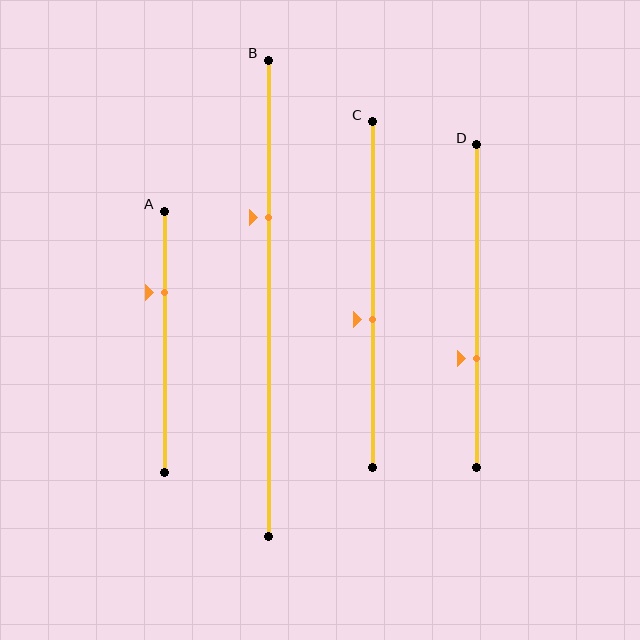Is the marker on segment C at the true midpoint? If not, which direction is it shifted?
No, the marker on segment C is shifted downward by about 7% of the segment length.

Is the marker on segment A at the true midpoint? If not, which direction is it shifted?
No, the marker on segment A is shifted upward by about 19% of the segment length.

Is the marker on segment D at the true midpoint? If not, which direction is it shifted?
No, the marker on segment D is shifted downward by about 16% of the segment length.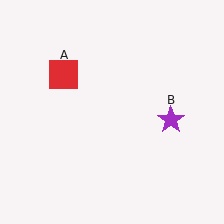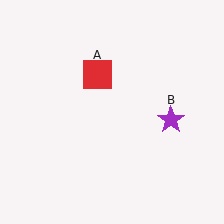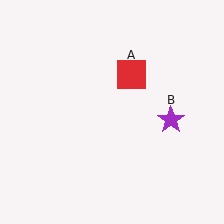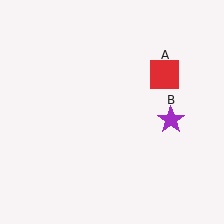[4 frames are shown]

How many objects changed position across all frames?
1 object changed position: red square (object A).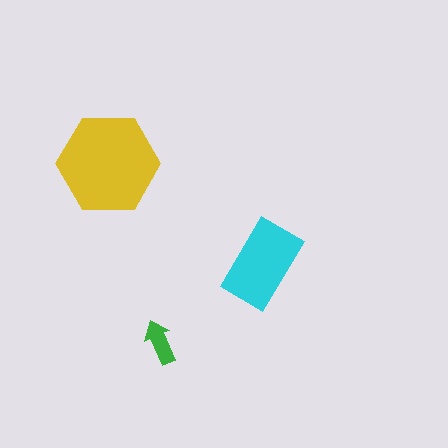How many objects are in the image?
There are 3 objects in the image.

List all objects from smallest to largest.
The green arrow, the cyan rectangle, the yellow hexagon.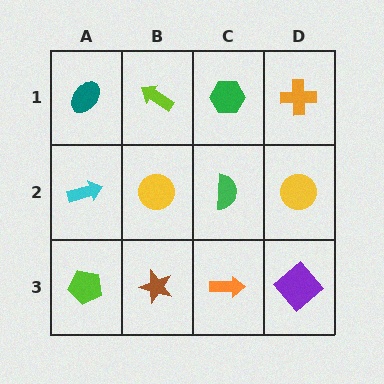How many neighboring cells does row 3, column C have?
3.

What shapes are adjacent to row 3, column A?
A cyan arrow (row 2, column A), a brown star (row 3, column B).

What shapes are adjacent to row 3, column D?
A yellow circle (row 2, column D), an orange arrow (row 3, column C).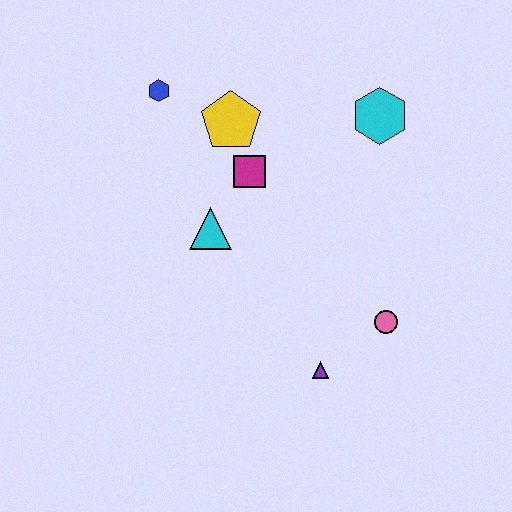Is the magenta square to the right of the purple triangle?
No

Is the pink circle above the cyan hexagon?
No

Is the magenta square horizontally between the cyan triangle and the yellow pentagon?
No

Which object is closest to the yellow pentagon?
The magenta square is closest to the yellow pentagon.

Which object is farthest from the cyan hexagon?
The purple triangle is farthest from the cyan hexagon.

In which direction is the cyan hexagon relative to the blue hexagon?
The cyan hexagon is to the right of the blue hexagon.